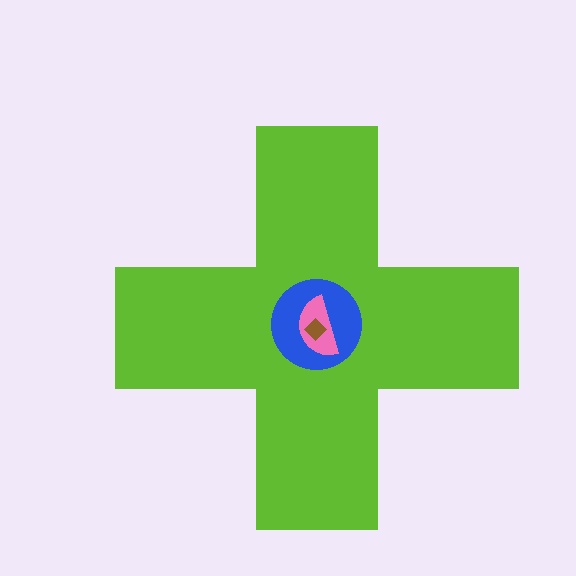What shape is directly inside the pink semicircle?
The brown diamond.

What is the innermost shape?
The brown diamond.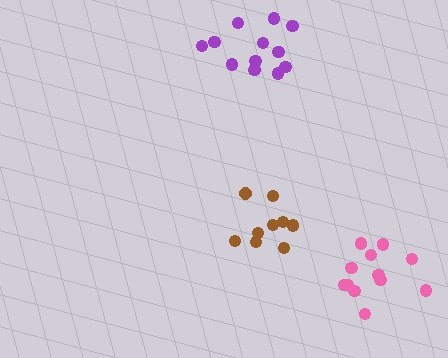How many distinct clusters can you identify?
There are 3 distinct clusters.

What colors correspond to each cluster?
The clusters are colored: pink, brown, purple.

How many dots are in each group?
Group 1: 12 dots, Group 2: 9 dots, Group 3: 12 dots (33 total).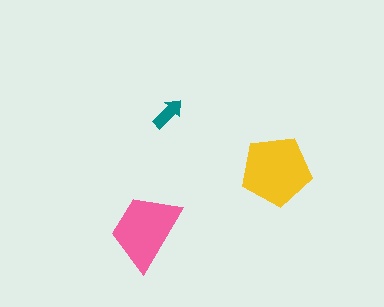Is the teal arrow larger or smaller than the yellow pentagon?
Smaller.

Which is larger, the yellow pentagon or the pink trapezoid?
The yellow pentagon.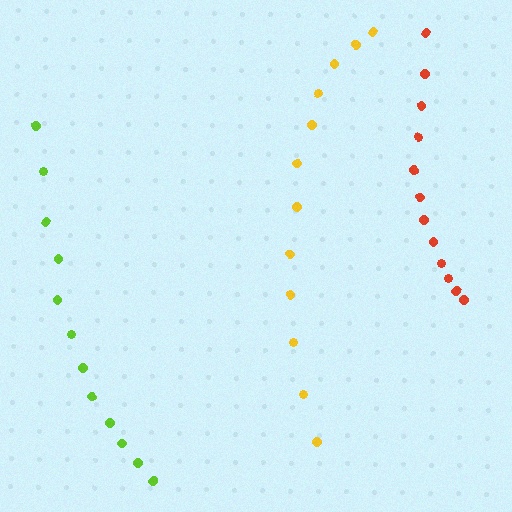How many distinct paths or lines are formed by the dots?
There are 3 distinct paths.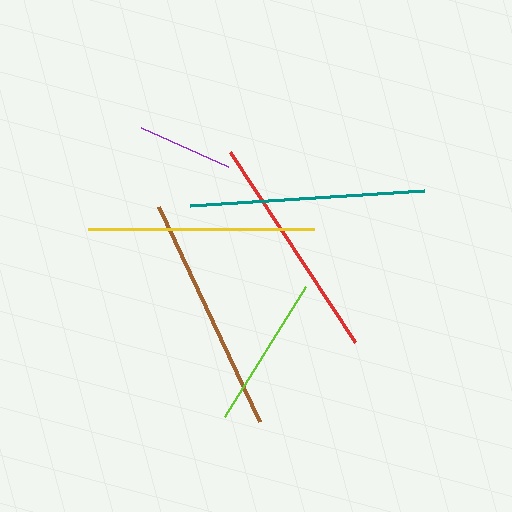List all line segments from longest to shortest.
From longest to shortest: brown, teal, red, yellow, lime, purple.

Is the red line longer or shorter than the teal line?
The teal line is longer than the red line.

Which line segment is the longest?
The brown line is the longest at approximately 237 pixels.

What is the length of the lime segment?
The lime segment is approximately 152 pixels long.